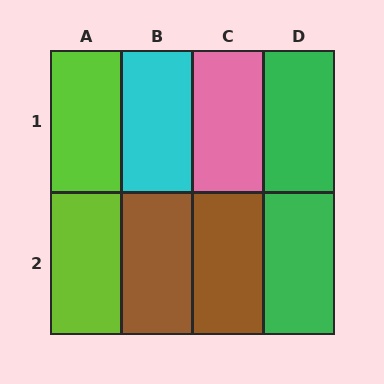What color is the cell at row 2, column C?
Brown.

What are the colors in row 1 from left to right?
Lime, cyan, pink, green.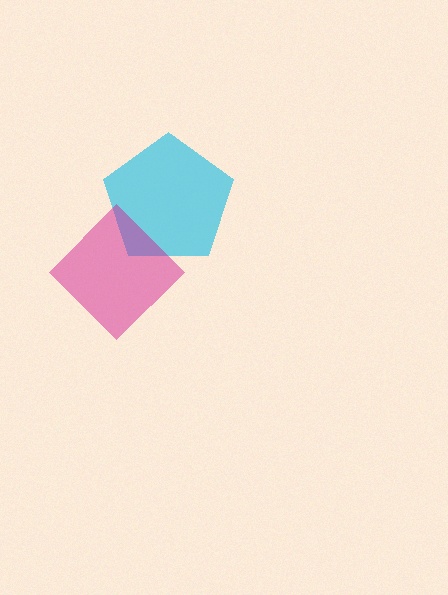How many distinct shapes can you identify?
There are 2 distinct shapes: a cyan pentagon, a magenta diamond.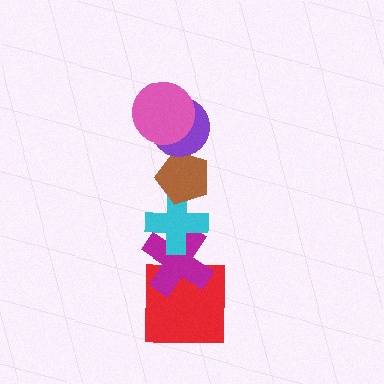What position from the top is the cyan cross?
The cyan cross is 4th from the top.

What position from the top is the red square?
The red square is 6th from the top.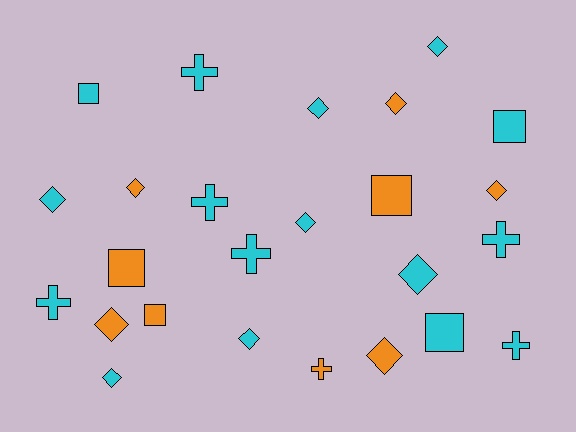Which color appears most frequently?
Cyan, with 16 objects.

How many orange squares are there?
There are 3 orange squares.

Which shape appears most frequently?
Diamond, with 12 objects.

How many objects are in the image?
There are 25 objects.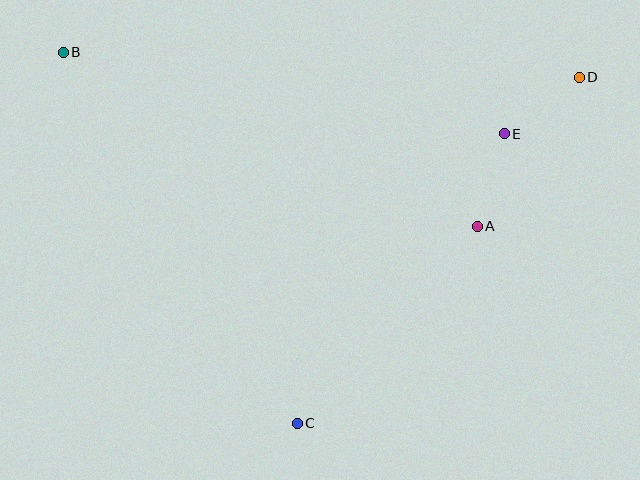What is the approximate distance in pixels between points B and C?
The distance between B and C is approximately 438 pixels.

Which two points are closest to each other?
Points D and E are closest to each other.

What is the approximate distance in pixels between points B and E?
The distance between B and E is approximately 448 pixels.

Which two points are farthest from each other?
Points B and D are farthest from each other.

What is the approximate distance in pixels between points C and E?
The distance between C and E is approximately 356 pixels.